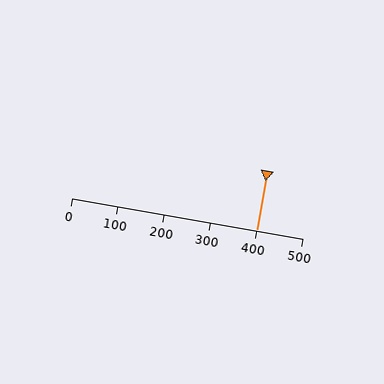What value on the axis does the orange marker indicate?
The marker indicates approximately 400.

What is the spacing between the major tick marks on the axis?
The major ticks are spaced 100 apart.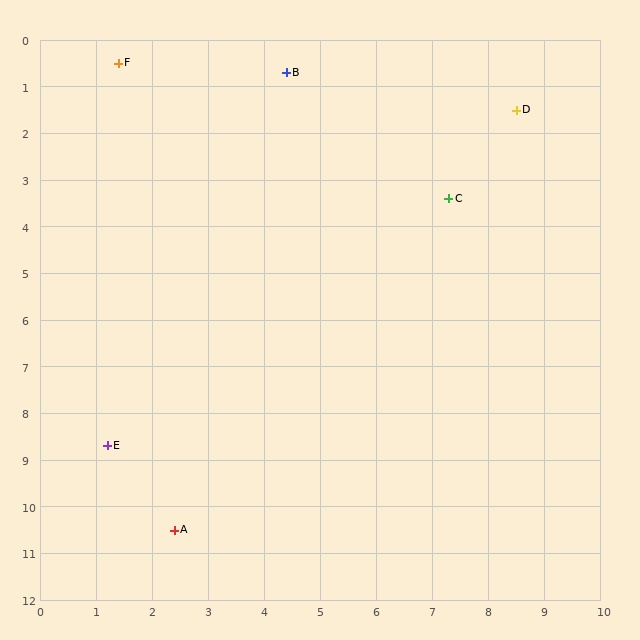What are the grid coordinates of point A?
Point A is at approximately (2.4, 10.5).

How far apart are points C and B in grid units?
Points C and B are about 4.0 grid units apart.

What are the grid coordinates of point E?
Point E is at approximately (1.2, 8.7).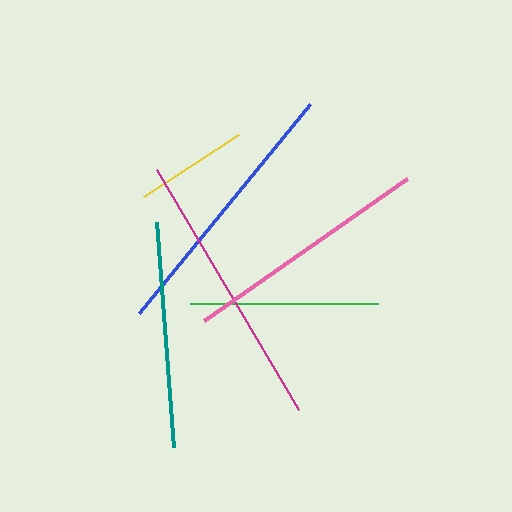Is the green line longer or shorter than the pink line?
The pink line is longer than the green line.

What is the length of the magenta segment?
The magenta segment is approximately 279 pixels long.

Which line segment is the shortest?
The yellow line is the shortest at approximately 113 pixels.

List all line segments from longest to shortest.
From longest to shortest: magenta, blue, pink, teal, green, yellow.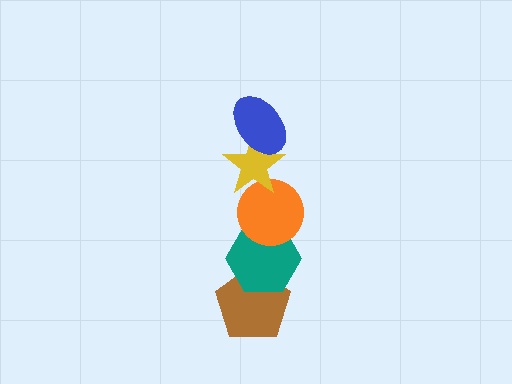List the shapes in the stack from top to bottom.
From top to bottom: the blue ellipse, the yellow star, the orange circle, the teal hexagon, the brown pentagon.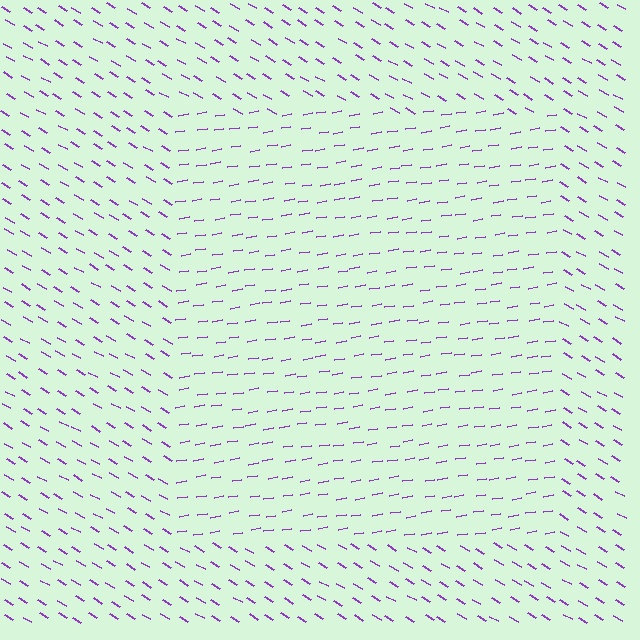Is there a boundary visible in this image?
Yes, there is a texture boundary formed by a change in line orientation.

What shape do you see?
I see a rectangle.